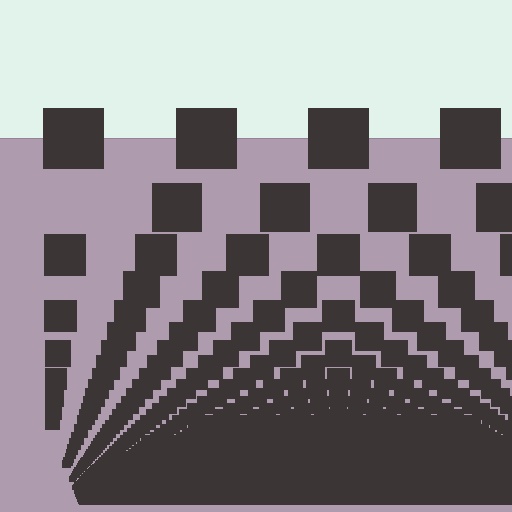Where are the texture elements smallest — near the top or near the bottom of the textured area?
Near the bottom.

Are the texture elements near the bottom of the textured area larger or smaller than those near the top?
Smaller. The gradient is inverted — elements near the bottom are smaller and denser.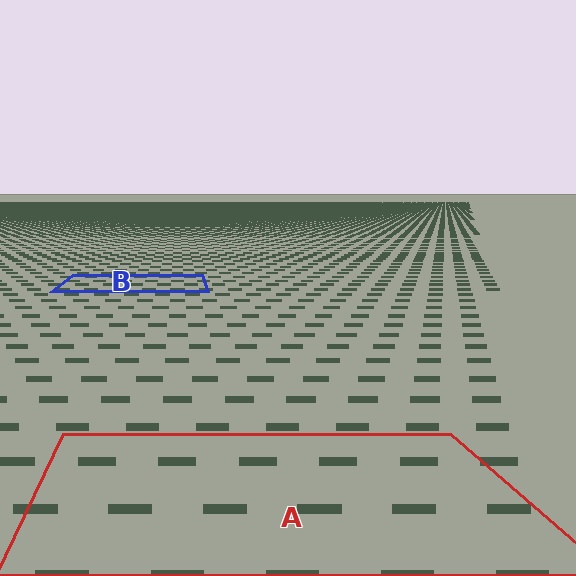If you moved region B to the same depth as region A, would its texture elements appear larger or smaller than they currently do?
They would appear larger. At a closer depth, the same texture elements are projected at a bigger on-screen size.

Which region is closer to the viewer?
Region A is closer. The texture elements there are larger and more spread out.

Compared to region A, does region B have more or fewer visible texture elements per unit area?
Region B has more texture elements per unit area — they are packed more densely because it is farther away.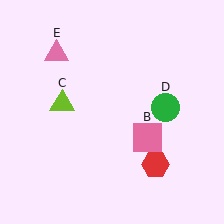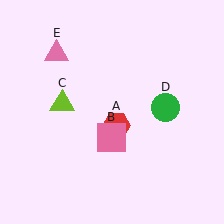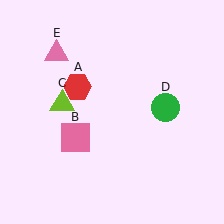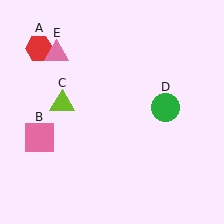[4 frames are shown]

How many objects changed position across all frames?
2 objects changed position: red hexagon (object A), pink square (object B).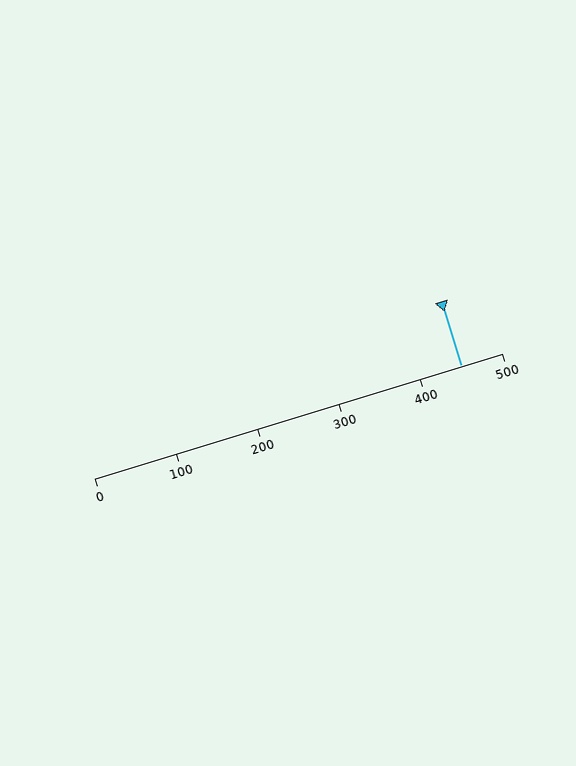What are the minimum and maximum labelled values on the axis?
The axis runs from 0 to 500.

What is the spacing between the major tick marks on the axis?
The major ticks are spaced 100 apart.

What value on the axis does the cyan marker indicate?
The marker indicates approximately 450.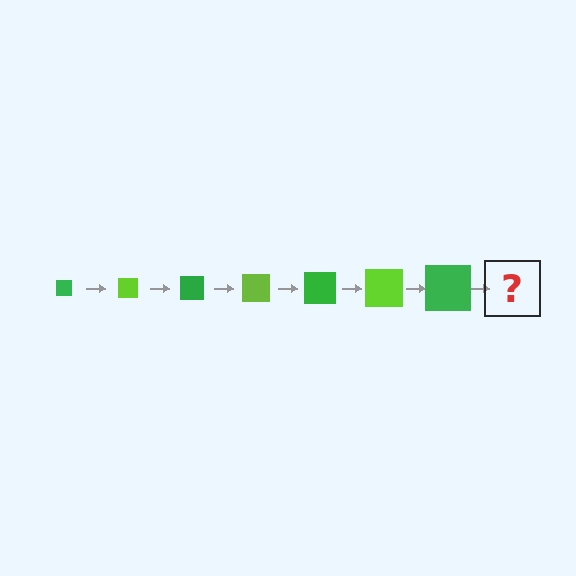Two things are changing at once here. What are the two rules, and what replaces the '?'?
The two rules are that the square grows larger each step and the color cycles through green and lime. The '?' should be a lime square, larger than the previous one.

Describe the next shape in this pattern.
It should be a lime square, larger than the previous one.